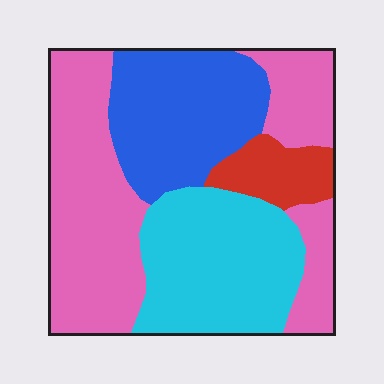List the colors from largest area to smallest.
From largest to smallest: pink, cyan, blue, red.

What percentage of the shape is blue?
Blue takes up about one quarter (1/4) of the shape.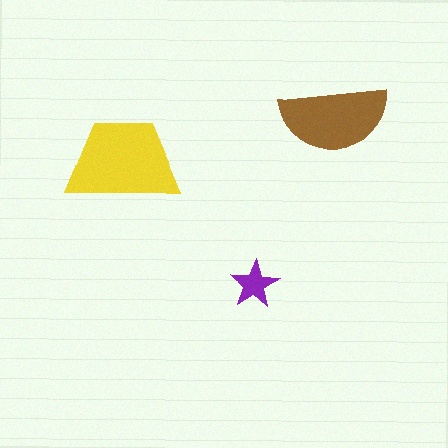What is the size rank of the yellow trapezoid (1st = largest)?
1st.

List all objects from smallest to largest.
The purple star, the brown semicircle, the yellow trapezoid.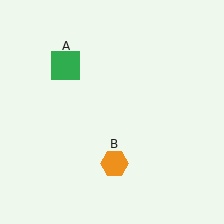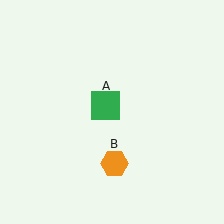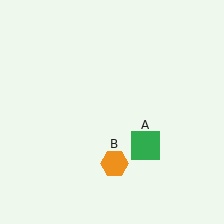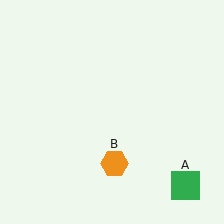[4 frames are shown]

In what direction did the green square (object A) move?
The green square (object A) moved down and to the right.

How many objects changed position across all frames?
1 object changed position: green square (object A).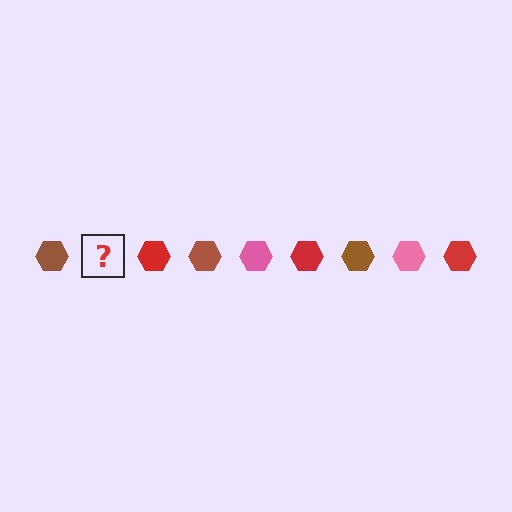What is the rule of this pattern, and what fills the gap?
The rule is that the pattern cycles through brown, pink, red hexagons. The gap should be filled with a pink hexagon.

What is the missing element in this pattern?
The missing element is a pink hexagon.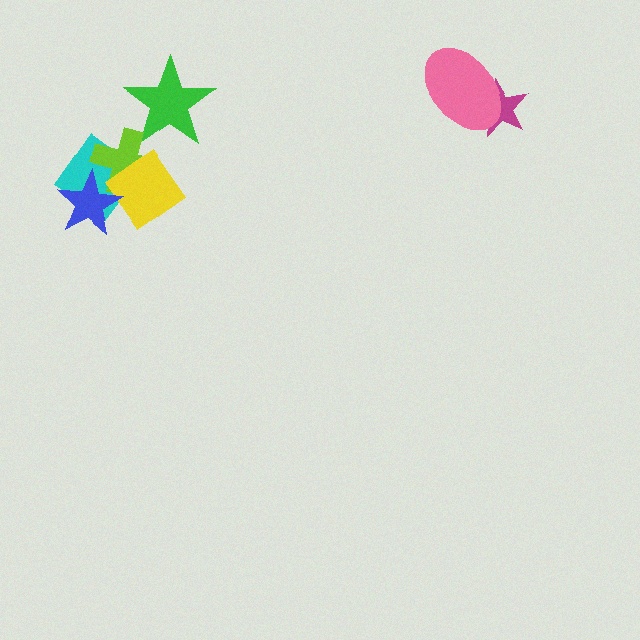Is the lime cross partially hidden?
Yes, it is partially covered by another shape.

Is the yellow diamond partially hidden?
Yes, it is partially covered by another shape.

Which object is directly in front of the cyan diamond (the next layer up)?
The lime cross is directly in front of the cyan diamond.